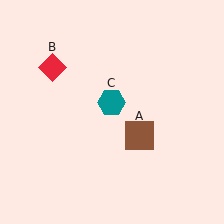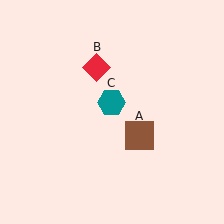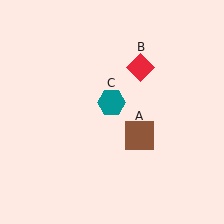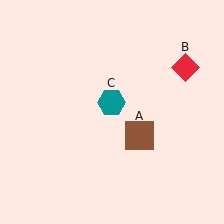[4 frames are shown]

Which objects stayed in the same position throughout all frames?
Brown square (object A) and teal hexagon (object C) remained stationary.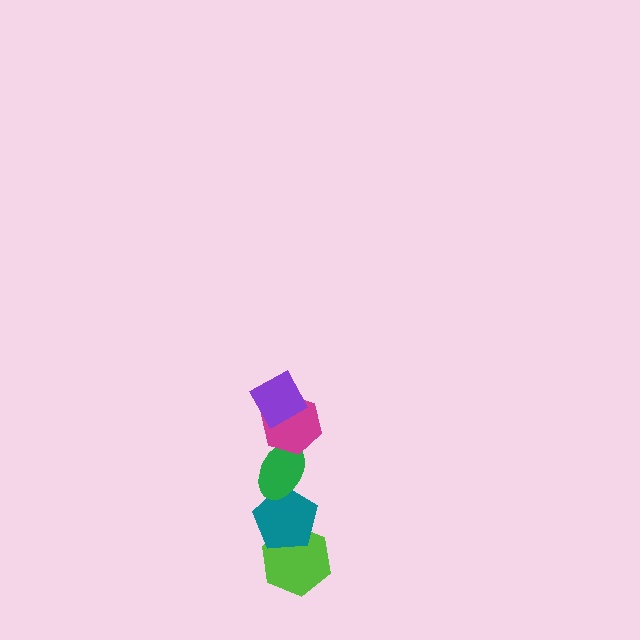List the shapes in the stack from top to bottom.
From top to bottom: the purple diamond, the magenta hexagon, the green ellipse, the teal pentagon, the lime hexagon.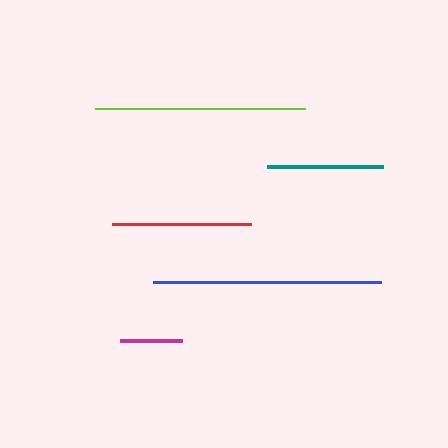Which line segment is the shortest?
The magenta line is the shortest at approximately 62 pixels.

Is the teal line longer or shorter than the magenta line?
The teal line is longer than the magenta line.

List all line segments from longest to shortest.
From longest to shortest: blue, lime, red, teal, magenta.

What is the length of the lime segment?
The lime segment is approximately 210 pixels long.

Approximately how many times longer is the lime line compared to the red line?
The lime line is approximately 1.5 times the length of the red line.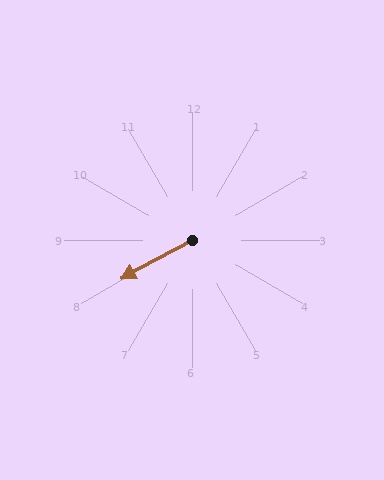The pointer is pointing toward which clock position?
Roughly 8 o'clock.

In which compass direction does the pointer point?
Southwest.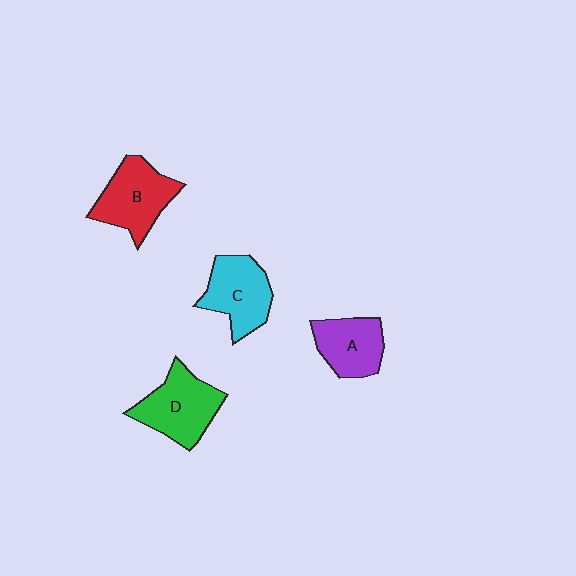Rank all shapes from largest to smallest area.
From largest to smallest: D (green), B (red), C (cyan), A (purple).